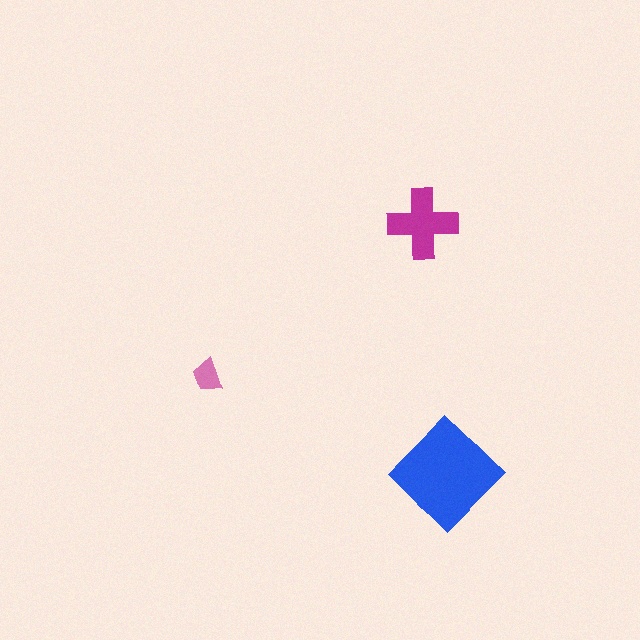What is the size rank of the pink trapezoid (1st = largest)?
3rd.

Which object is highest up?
The magenta cross is topmost.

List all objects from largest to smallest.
The blue diamond, the magenta cross, the pink trapezoid.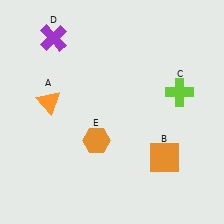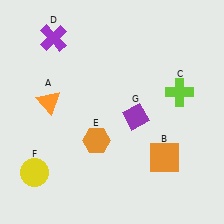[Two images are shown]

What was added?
A yellow circle (F), a purple diamond (G) were added in Image 2.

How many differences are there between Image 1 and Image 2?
There are 2 differences between the two images.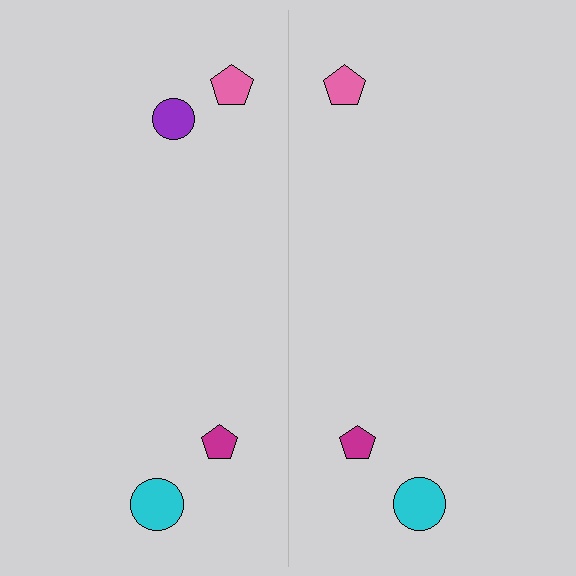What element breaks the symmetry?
A purple circle is missing from the right side.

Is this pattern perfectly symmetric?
No, the pattern is not perfectly symmetric. A purple circle is missing from the right side.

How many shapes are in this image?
There are 7 shapes in this image.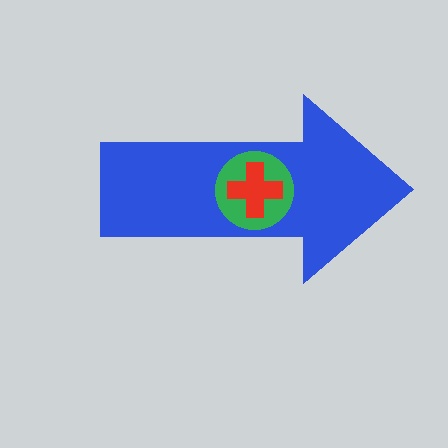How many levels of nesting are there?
3.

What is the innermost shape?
The red cross.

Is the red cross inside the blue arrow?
Yes.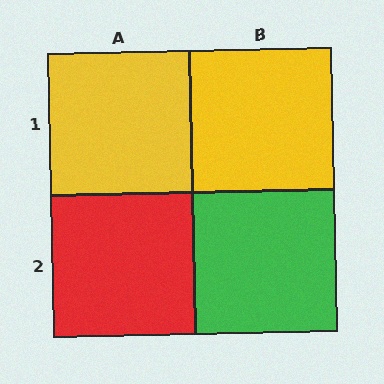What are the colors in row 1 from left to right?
Yellow, yellow.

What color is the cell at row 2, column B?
Green.